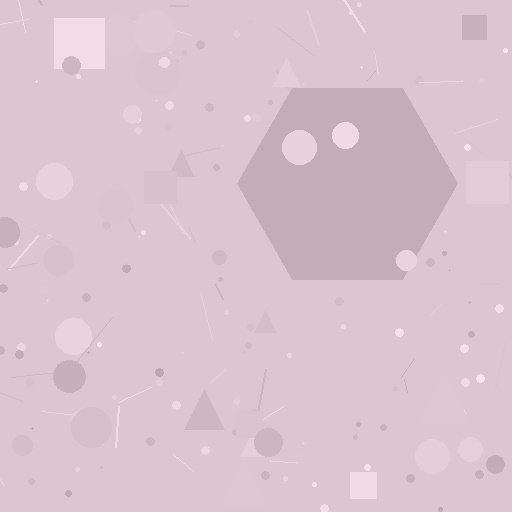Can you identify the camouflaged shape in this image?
The camouflaged shape is a hexagon.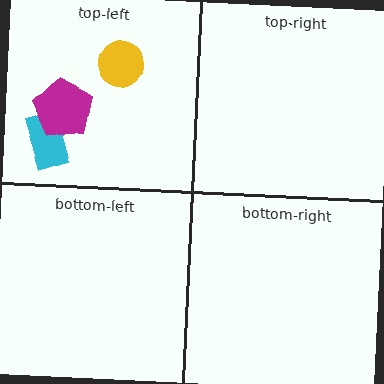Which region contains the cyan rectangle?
The top-left region.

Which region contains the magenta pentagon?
The top-left region.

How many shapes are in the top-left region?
3.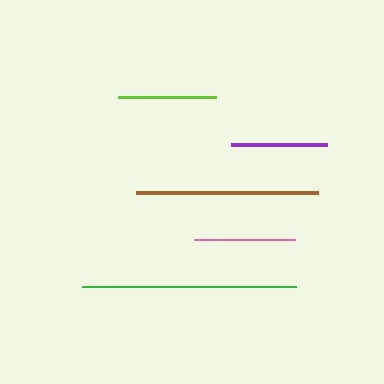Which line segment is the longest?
The green line is the longest at approximately 214 pixels.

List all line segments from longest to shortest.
From longest to shortest: green, brown, pink, lime, purple.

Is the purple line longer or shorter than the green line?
The green line is longer than the purple line.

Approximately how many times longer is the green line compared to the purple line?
The green line is approximately 2.2 times the length of the purple line.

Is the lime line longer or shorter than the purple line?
The lime line is longer than the purple line.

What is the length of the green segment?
The green segment is approximately 214 pixels long.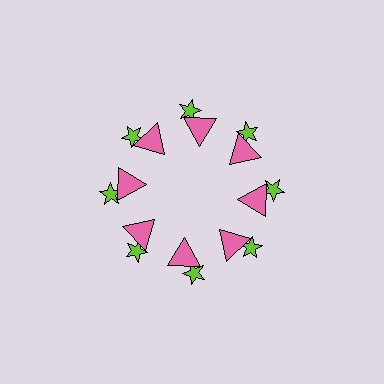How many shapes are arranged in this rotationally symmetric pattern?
There are 16 shapes, arranged in 8 groups of 2.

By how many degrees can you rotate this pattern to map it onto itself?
The pattern maps onto itself every 45 degrees of rotation.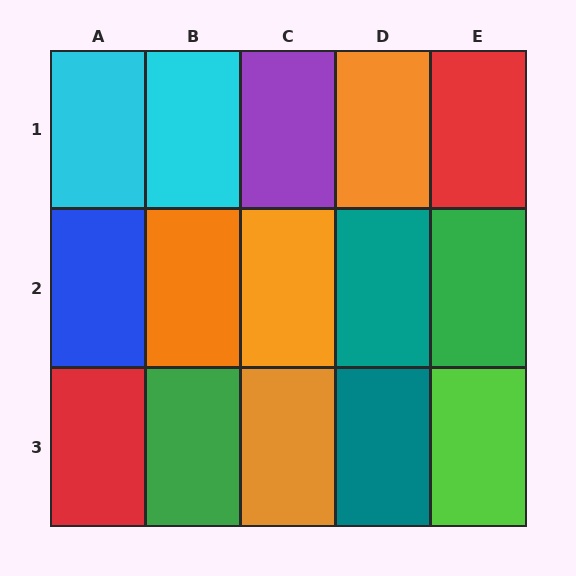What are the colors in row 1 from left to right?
Cyan, cyan, purple, orange, red.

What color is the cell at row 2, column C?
Orange.